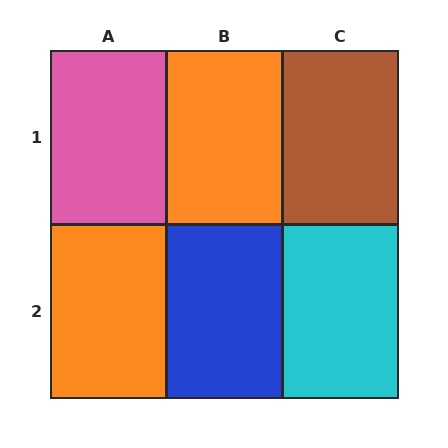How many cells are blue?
1 cell is blue.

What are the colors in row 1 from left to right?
Pink, orange, brown.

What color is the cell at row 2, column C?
Cyan.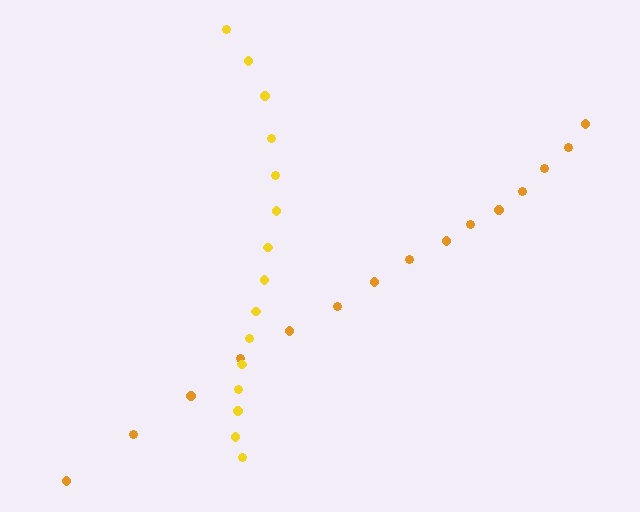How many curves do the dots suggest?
There are 2 distinct paths.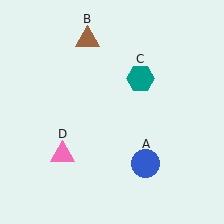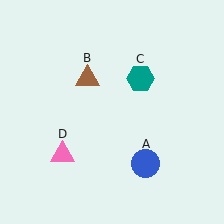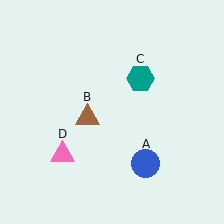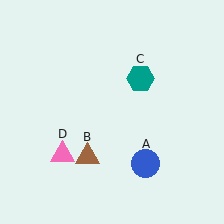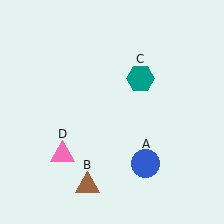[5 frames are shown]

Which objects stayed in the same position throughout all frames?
Blue circle (object A) and teal hexagon (object C) and pink triangle (object D) remained stationary.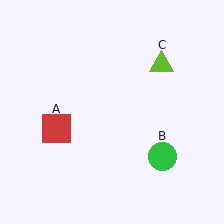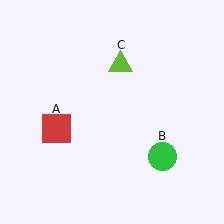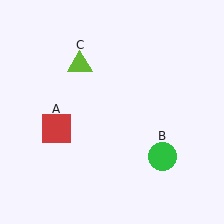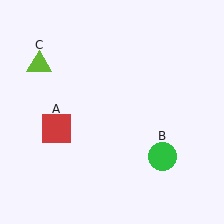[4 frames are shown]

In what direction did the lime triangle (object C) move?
The lime triangle (object C) moved left.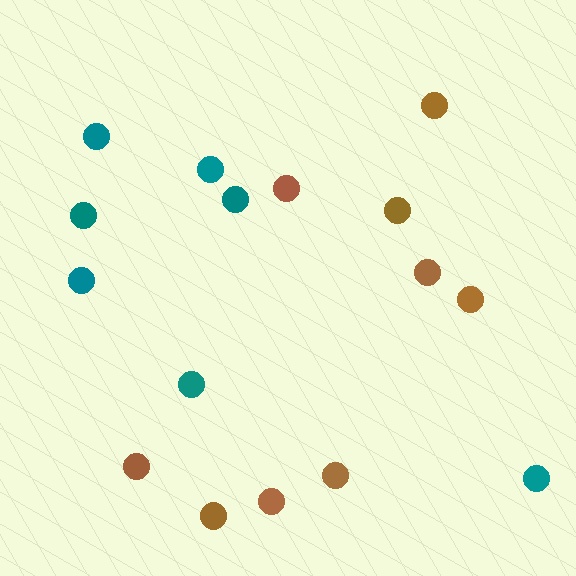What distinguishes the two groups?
There are 2 groups: one group of brown circles (9) and one group of teal circles (7).